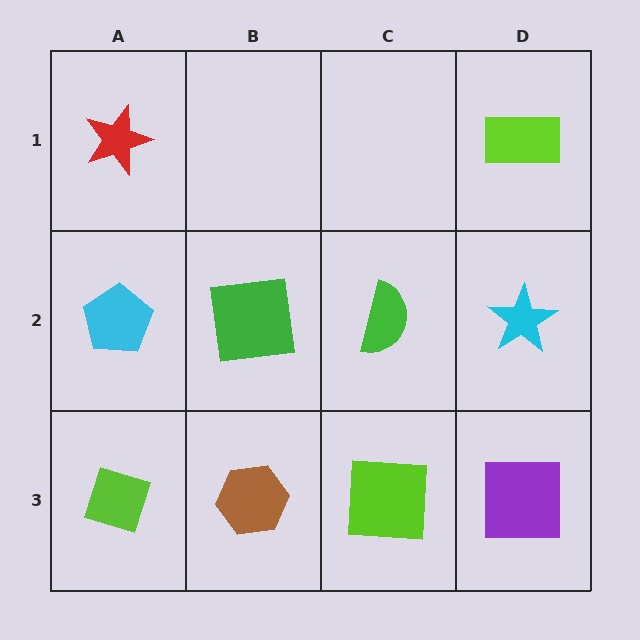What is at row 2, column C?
A green semicircle.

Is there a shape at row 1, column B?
No, that cell is empty.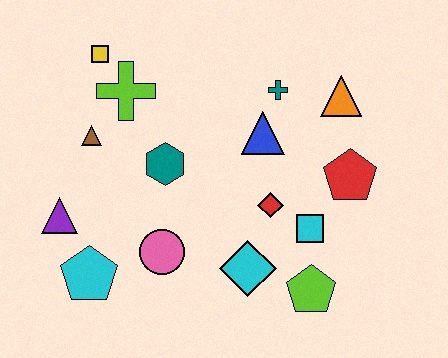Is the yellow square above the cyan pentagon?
Yes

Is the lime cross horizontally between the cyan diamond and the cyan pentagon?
Yes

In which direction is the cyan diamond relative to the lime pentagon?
The cyan diamond is to the left of the lime pentagon.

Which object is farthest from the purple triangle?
The orange triangle is farthest from the purple triangle.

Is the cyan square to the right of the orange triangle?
No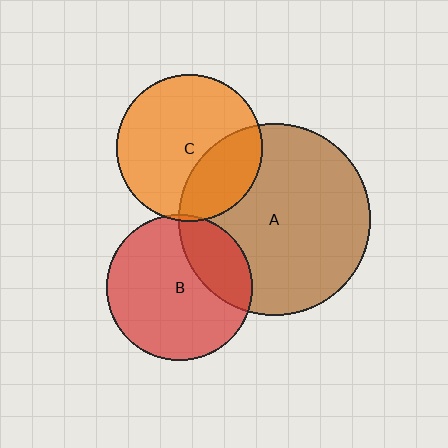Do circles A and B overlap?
Yes.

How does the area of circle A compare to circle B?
Approximately 1.7 times.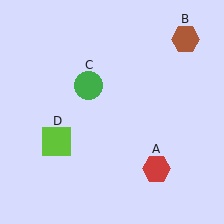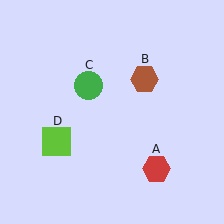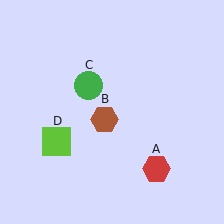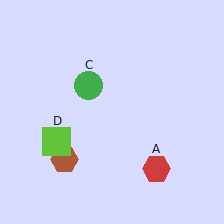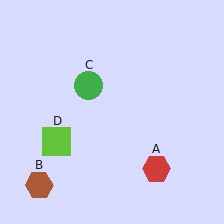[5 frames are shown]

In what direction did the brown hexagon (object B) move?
The brown hexagon (object B) moved down and to the left.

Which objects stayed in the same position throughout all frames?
Red hexagon (object A) and green circle (object C) and lime square (object D) remained stationary.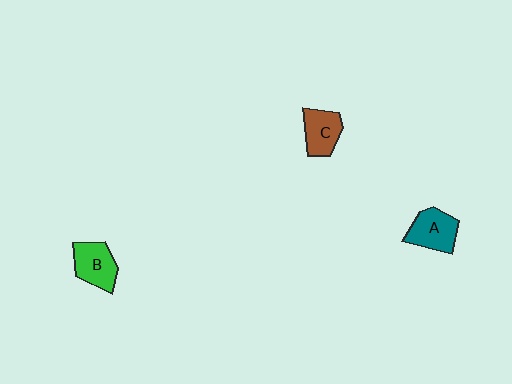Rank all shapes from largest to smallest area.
From largest to smallest: B (green), A (teal), C (brown).